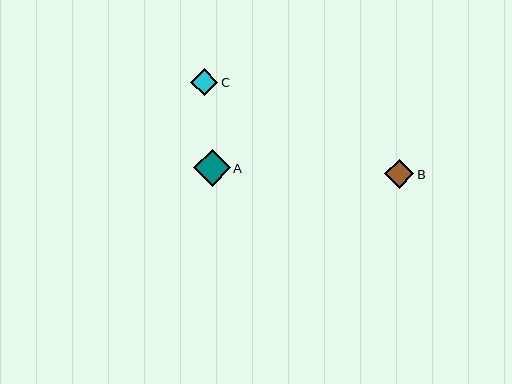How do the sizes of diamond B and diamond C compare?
Diamond B and diamond C are approximately the same size.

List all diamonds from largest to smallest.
From largest to smallest: A, B, C.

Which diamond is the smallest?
Diamond C is the smallest with a size of approximately 28 pixels.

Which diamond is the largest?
Diamond A is the largest with a size of approximately 37 pixels.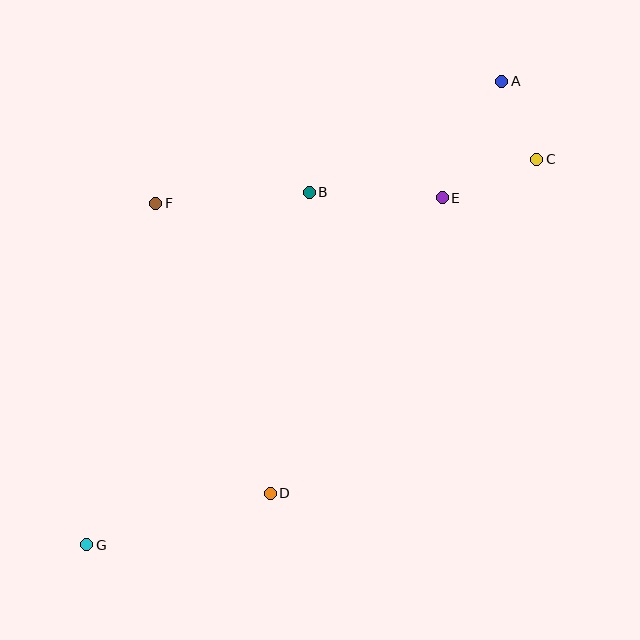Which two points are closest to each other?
Points A and C are closest to each other.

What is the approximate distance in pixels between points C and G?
The distance between C and G is approximately 593 pixels.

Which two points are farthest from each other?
Points A and G are farthest from each other.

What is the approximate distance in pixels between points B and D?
The distance between B and D is approximately 303 pixels.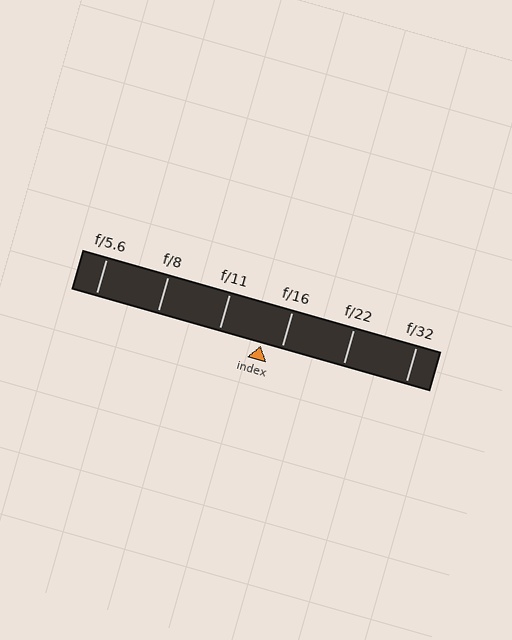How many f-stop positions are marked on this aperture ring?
There are 6 f-stop positions marked.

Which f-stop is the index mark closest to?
The index mark is closest to f/16.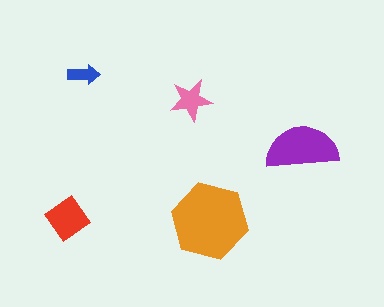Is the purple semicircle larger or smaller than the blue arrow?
Larger.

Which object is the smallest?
The blue arrow.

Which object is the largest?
The orange hexagon.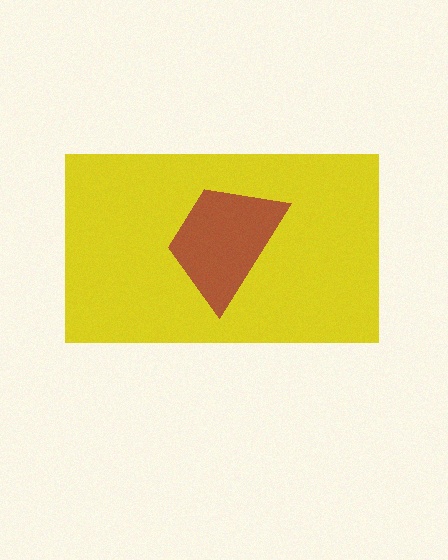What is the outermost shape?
The yellow rectangle.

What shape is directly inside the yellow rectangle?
The brown trapezoid.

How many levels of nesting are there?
2.